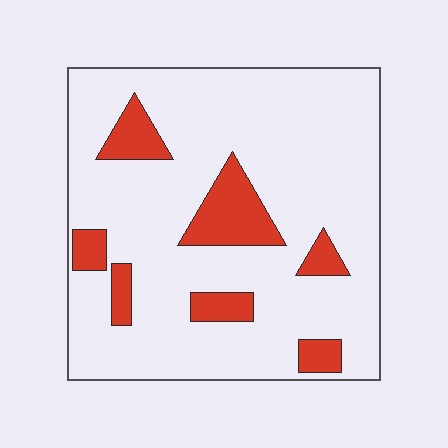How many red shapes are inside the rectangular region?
7.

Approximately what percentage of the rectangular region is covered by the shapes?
Approximately 15%.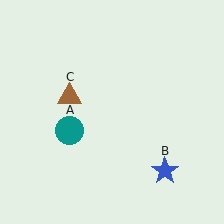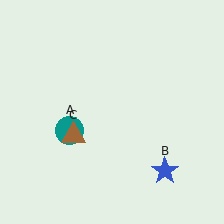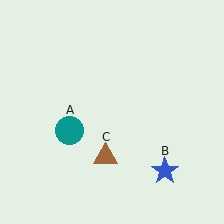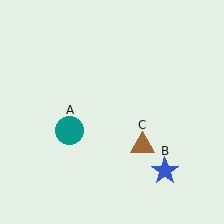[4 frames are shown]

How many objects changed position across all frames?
1 object changed position: brown triangle (object C).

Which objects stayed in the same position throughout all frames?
Teal circle (object A) and blue star (object B) remained stationary.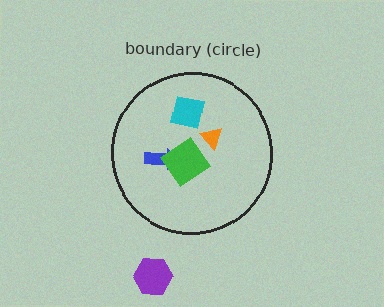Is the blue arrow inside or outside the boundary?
Inside.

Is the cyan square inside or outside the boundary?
Inside.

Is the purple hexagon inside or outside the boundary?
Outside.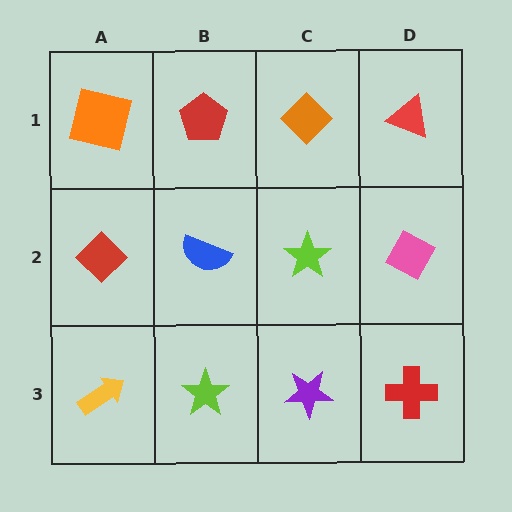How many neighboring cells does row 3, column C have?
3.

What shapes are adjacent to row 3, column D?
A pink diamond (row 2, column D), a purple star (row 3, column C).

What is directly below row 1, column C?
A lime star.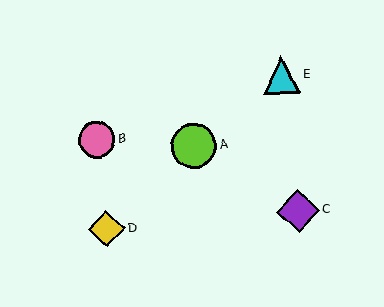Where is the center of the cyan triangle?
The center of the cyan triangle is at (281, 75).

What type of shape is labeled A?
Shape A is a lime circle.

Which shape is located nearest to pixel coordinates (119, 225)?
The yellow diamond (labeled D) at (107, 229) is nearest to that location.